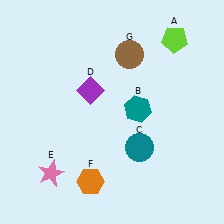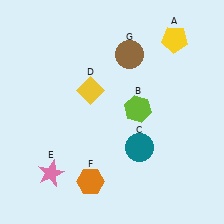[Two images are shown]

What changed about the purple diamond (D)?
In Image 1, D is purple. In Image 2, it changed to yellow.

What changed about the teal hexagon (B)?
In Image 1, B is teal. In Image 2, it changed to lime.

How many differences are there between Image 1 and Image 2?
There are 3 differences between the two images.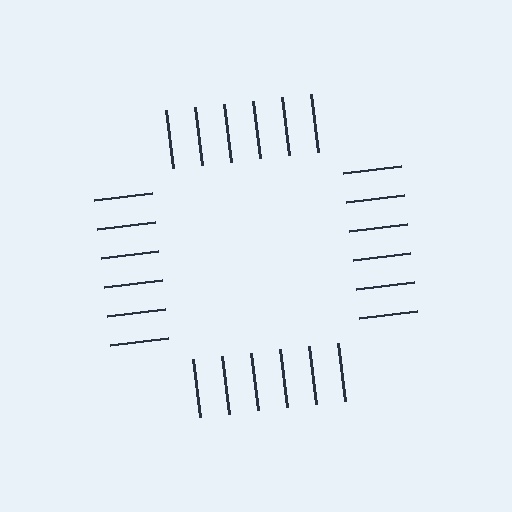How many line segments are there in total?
24 — 6 along each of the 4 edges.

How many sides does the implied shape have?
4 sides — the line-ends trace a square.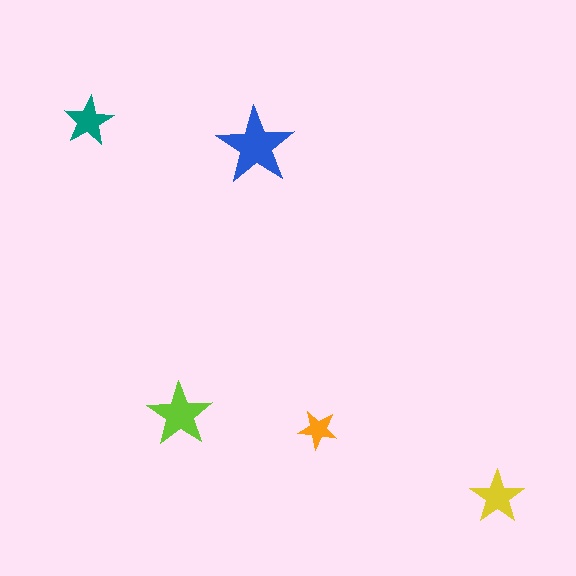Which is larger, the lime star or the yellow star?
The lime one.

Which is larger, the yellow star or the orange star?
The yellow one.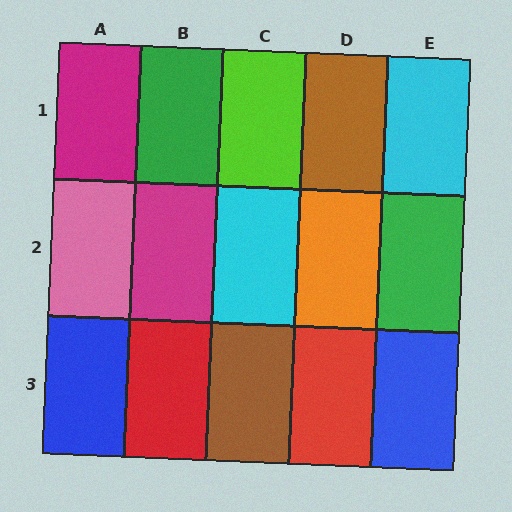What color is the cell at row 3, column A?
Blue.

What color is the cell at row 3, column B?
Red.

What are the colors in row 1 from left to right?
Magenta, green, lime, brown, cyan.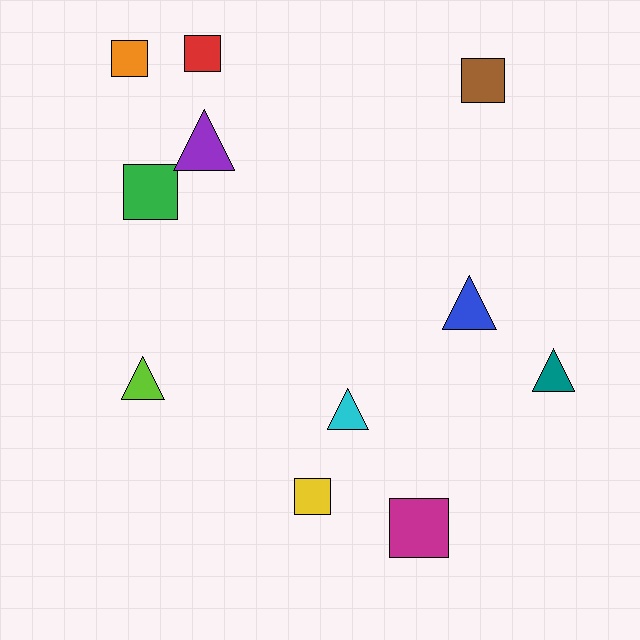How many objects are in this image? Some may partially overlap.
There are 11 objects.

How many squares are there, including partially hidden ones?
There are 6 squares.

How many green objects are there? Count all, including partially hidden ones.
There is 1 green object.